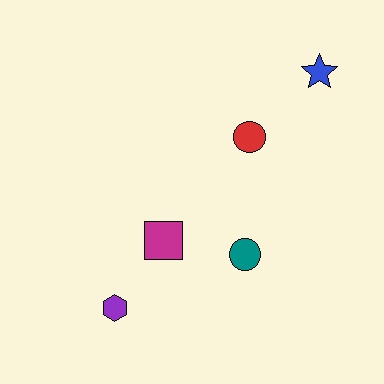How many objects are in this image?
There are 5 objects.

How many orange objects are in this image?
There are no orange objects.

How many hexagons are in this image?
There is 1 hexagon.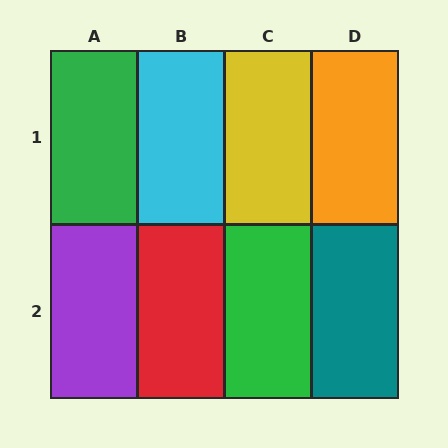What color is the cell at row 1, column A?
Green.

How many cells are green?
2 cells are green.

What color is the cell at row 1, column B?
Cyan.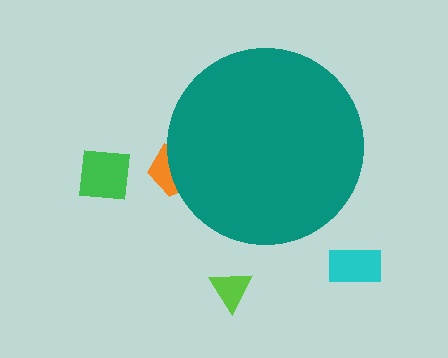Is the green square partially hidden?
No, the green square is fully visible.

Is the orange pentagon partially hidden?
Yes, the orange pentagon is partially hidden behind the teal circle.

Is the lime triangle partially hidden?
No, the lime triangle is fully visible.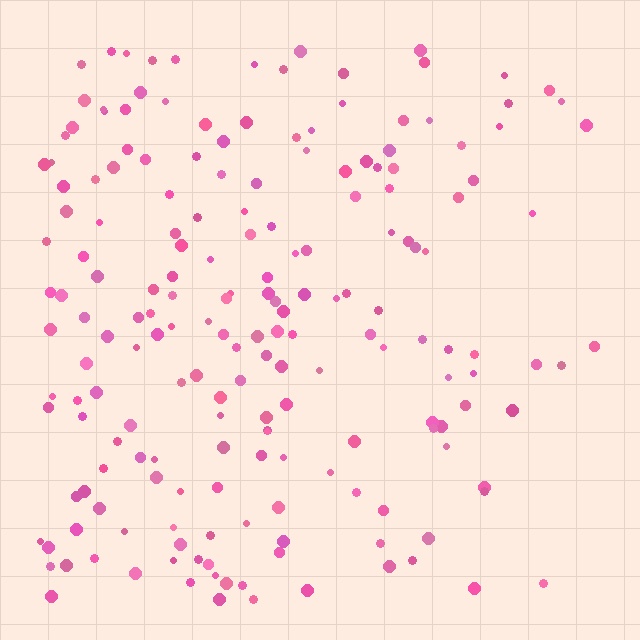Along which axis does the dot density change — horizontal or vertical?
Horizontal.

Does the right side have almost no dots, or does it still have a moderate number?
Still a moderate number, just noticeably fewer than the left.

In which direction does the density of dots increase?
From right to left, with the left side densest.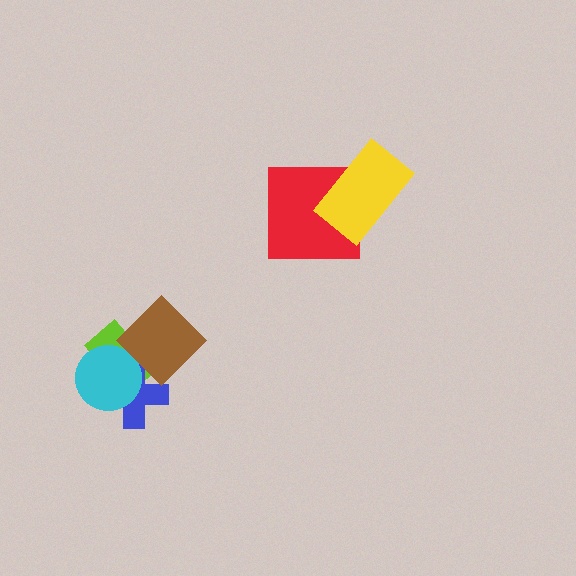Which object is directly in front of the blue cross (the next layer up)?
The cyan circle is directly in front of the blue cross.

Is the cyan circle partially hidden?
Yes, it is partially covered by another shape.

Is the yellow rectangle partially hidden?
No, no other shape covers it.